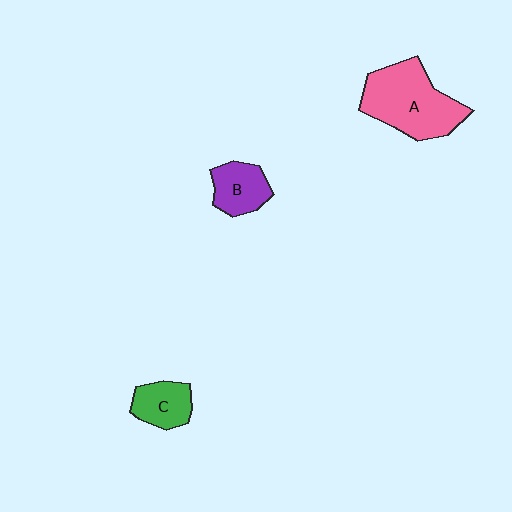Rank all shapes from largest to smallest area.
From largest to smallest: A (pink), B (purple), C (green).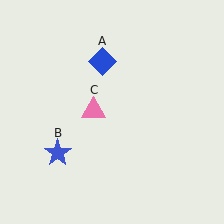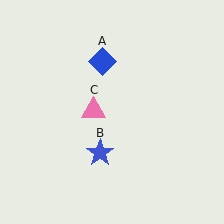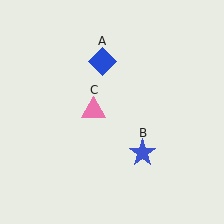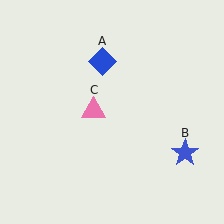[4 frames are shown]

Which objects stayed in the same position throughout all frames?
Blue diamond (object A) and pink triangle (object C) remained stationary.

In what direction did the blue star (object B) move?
The blue star (object B) moved right.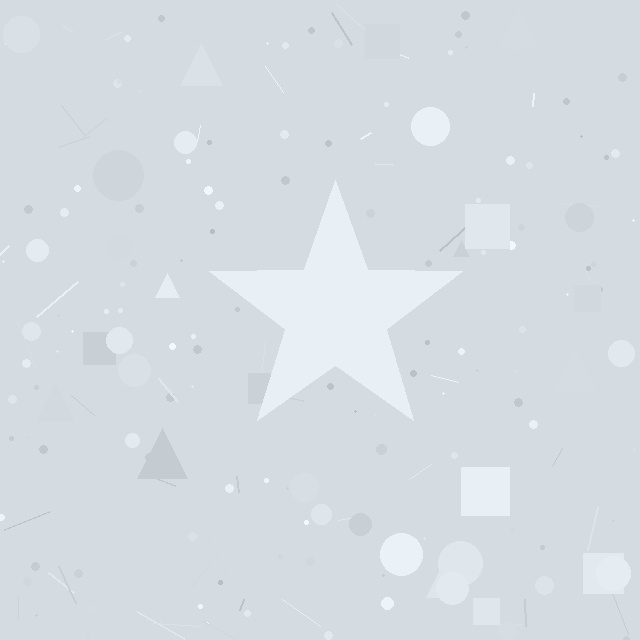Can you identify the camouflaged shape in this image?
The camouflaged shape is a star.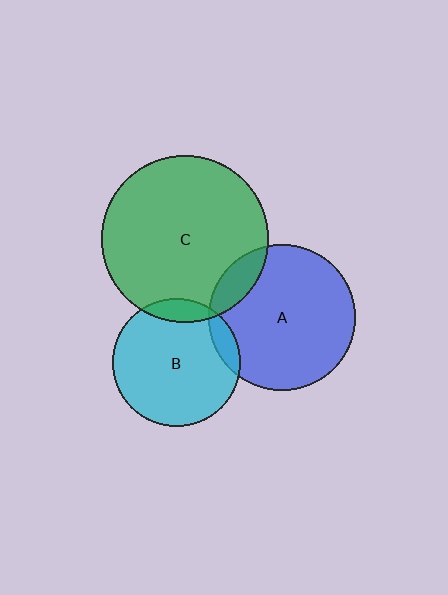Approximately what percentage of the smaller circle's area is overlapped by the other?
Approximately 10%.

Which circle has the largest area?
Circle C (green).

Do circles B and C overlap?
Yes.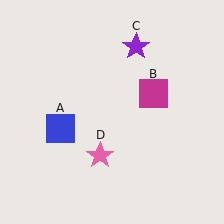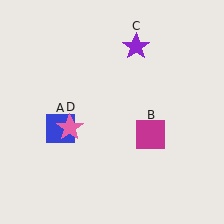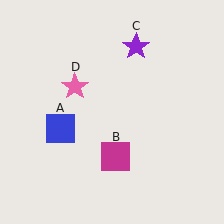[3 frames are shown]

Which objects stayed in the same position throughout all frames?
Blue square (object A) and purple star (object C) remained stationary.